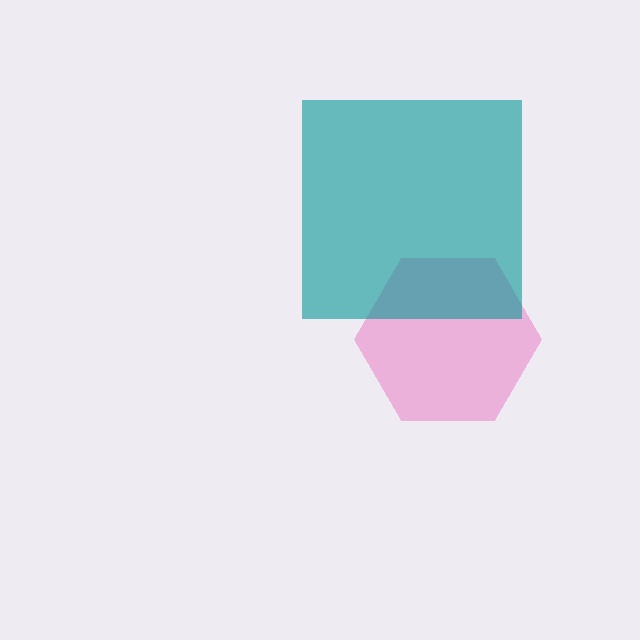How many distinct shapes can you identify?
There are 2 distinct shapes: a pink hexagon, a teal square.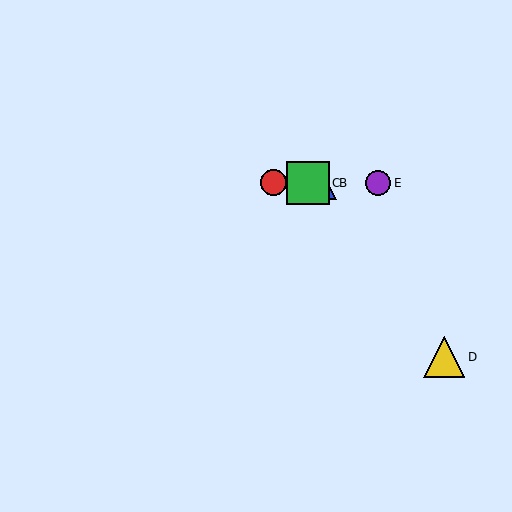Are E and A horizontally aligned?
Yes, both are at y≈183.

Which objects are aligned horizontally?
Objects A, B, C, E are aligned horizontally.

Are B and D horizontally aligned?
No, B is at y≈183 and D is at y≈357.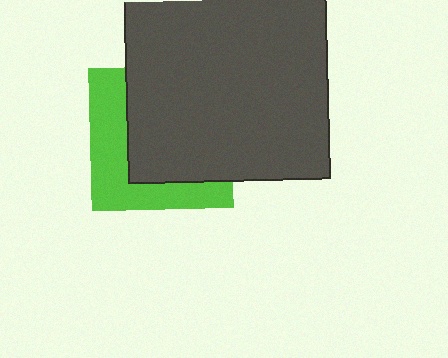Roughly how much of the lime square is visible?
A small part of it is visible (roughly 39%).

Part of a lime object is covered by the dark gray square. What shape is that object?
It is a square.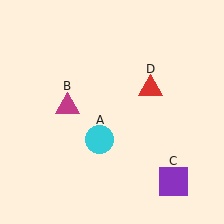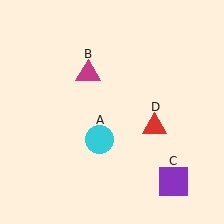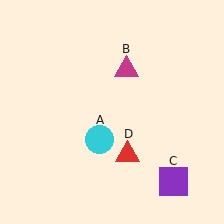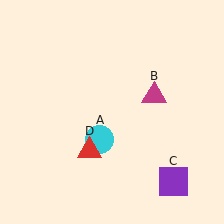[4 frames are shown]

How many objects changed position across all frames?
2 objects changed position: magenta triangle (object B), red triangle (object D).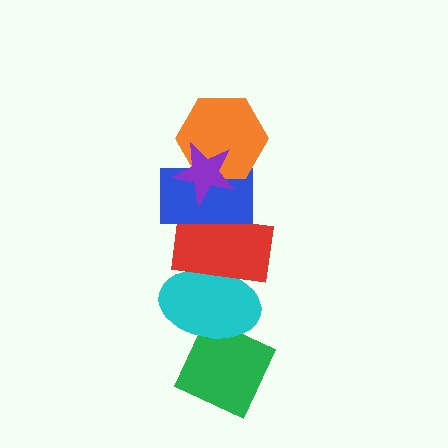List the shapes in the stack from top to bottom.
From top to bottom: the purple star, the orange hexagon, the blue rectangle, the red rectangle, the cyan ellipse, the green diamond.